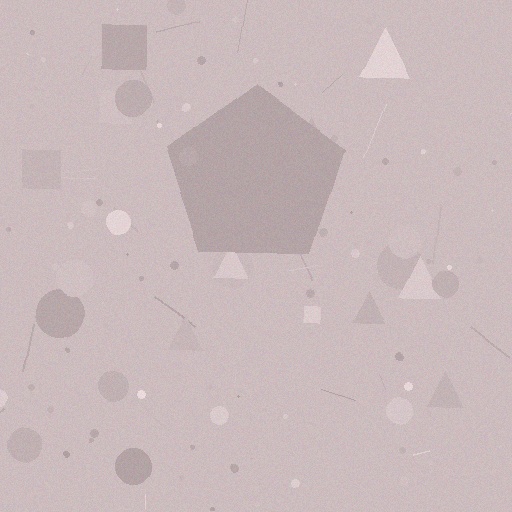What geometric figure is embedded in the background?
A pentagon is embedded in the background.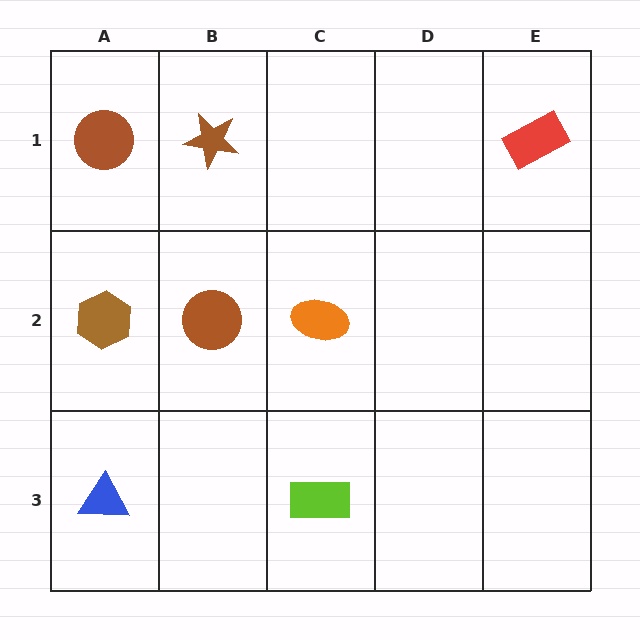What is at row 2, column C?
An orange ellipse.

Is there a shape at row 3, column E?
No, that cell is empty.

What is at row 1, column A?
A brown circle.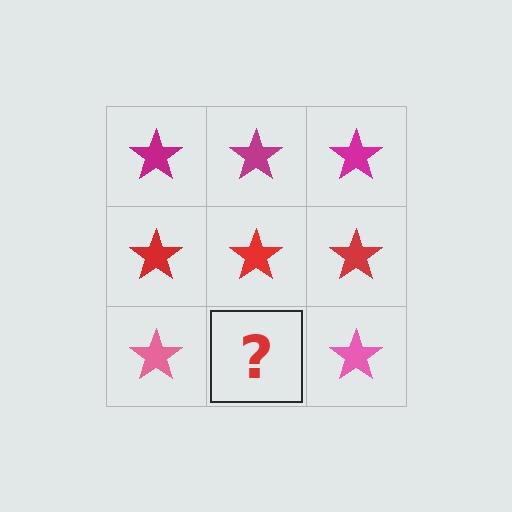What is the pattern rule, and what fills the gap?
The rule is that each row has a consistent color. The gap should be filled with a pink star.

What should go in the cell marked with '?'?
The missing cell should contain a pink star.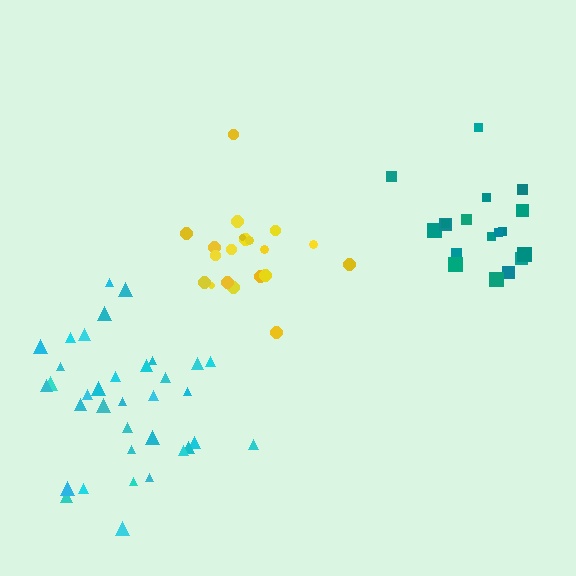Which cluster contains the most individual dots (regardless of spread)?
Cyan (35).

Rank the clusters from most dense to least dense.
yellow, cyan, teal.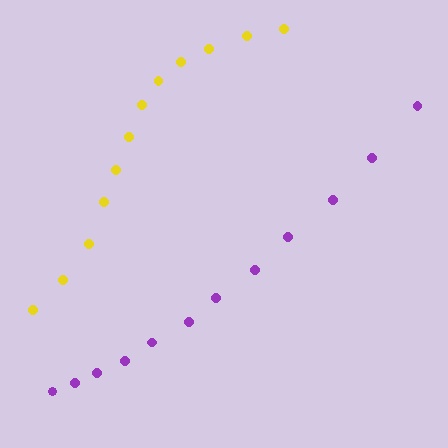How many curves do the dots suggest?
There are 2 distinct paths.